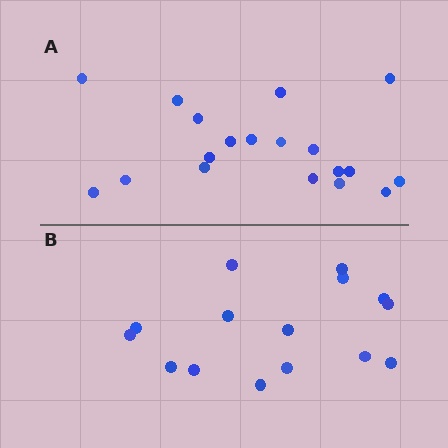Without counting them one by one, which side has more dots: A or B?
Region A (the top region) has more dots.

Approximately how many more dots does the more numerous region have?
Region A has about 4 more dots than region B.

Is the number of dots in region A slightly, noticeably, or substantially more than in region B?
Region A has noticeably more, but not dramatically so. The ratio is roughly 1.3 to 1.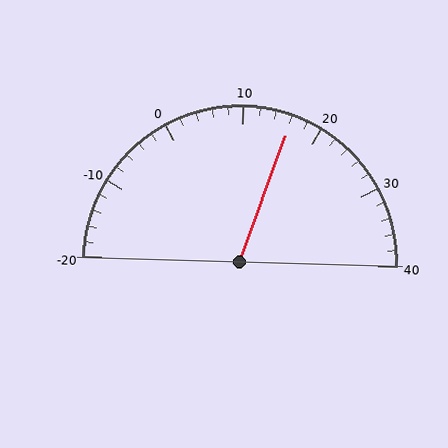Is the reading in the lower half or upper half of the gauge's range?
The reading is in the upper half of the range (-20 to 40).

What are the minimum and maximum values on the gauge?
The gauge ranges from -20 to 40.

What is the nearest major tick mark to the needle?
The nearest major tick mark is 20.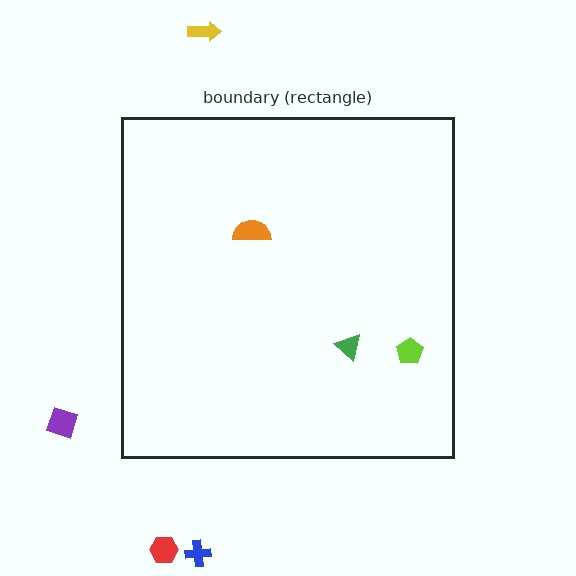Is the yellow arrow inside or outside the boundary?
Outside.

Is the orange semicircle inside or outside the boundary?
Inside.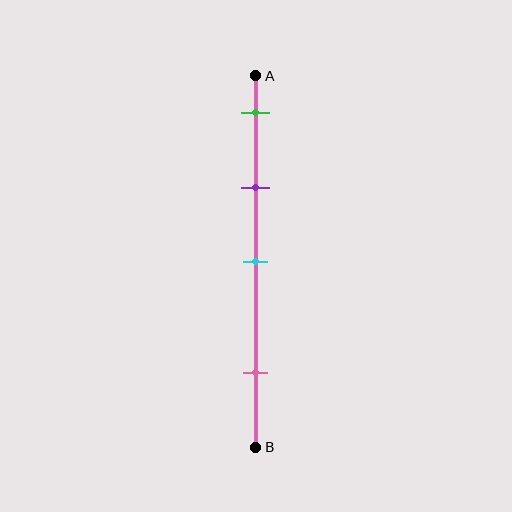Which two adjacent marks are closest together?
The green and purple marks are the closest adjacent pair.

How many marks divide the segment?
There are 4 marks dividing the segment.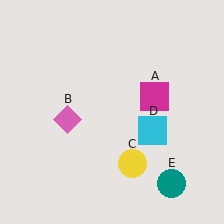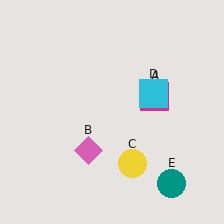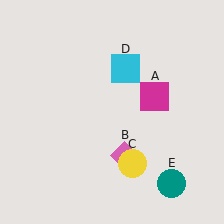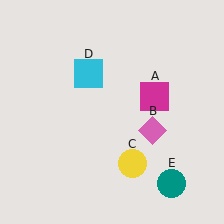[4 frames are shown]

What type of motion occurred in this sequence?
The pink diamond (object B), cyan square (object D) rotated counterclockwise around the center of the scene.